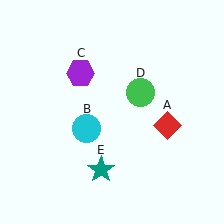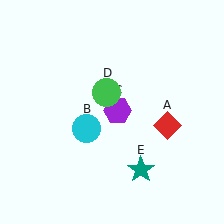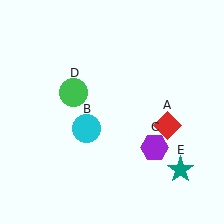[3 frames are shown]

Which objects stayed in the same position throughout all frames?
Red diamond (object A) and cyan circle (object B) remained stationary.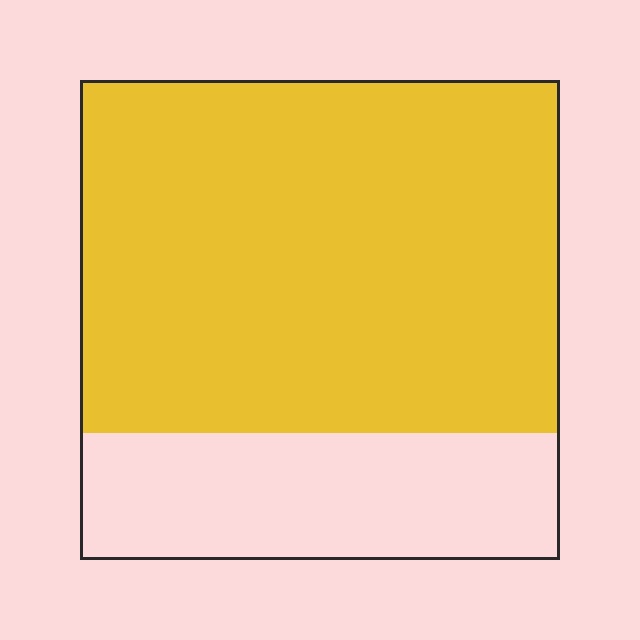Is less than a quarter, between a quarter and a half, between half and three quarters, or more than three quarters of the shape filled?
Between half and three quarters.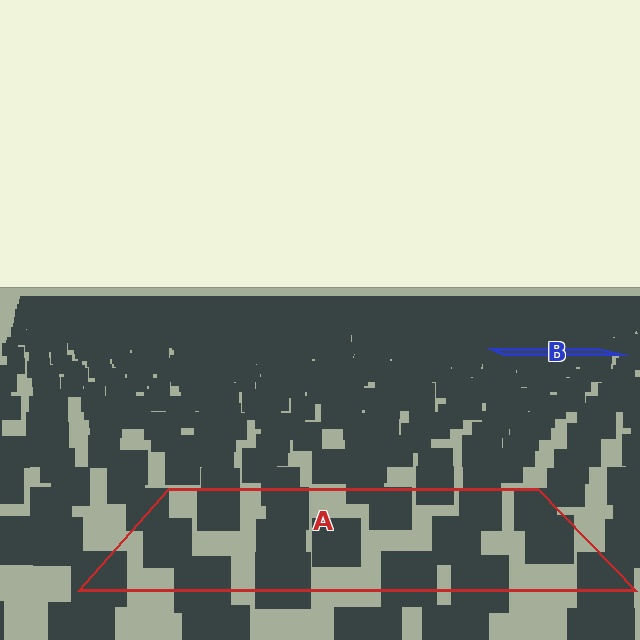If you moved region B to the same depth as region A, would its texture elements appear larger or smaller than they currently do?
They would appear larger. At a closer depth, the same texture elements are projected at a bigger on-screen size.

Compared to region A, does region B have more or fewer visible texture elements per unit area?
Region B has more texture elements per unit area — they are packed more densely because it is farther away.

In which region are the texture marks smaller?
The texture marks are smaller in region B, because it is farther away.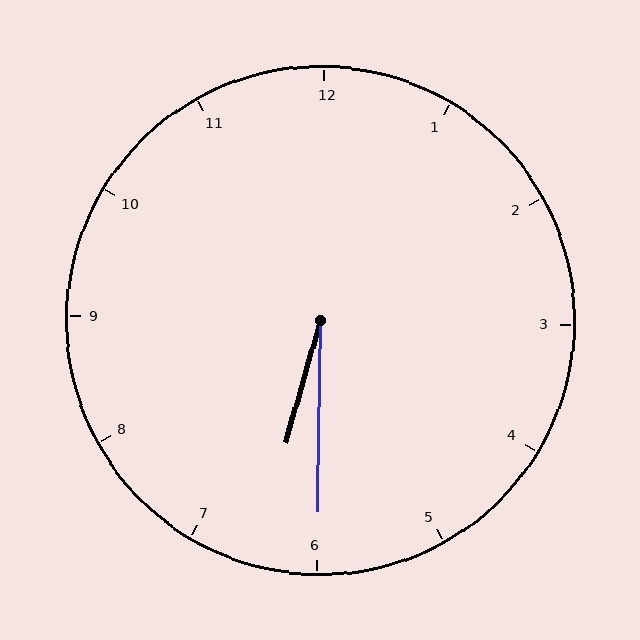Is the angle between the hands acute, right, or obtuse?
It is acute.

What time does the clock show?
6:30.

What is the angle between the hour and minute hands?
Approximately 15 degrees.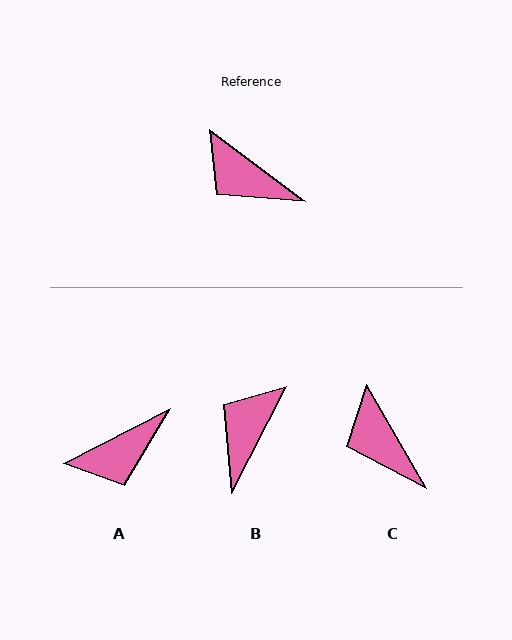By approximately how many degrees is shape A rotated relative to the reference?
Approximately 64 degrees counter-clockwise.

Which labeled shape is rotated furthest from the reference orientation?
B, about 80 degrees away.